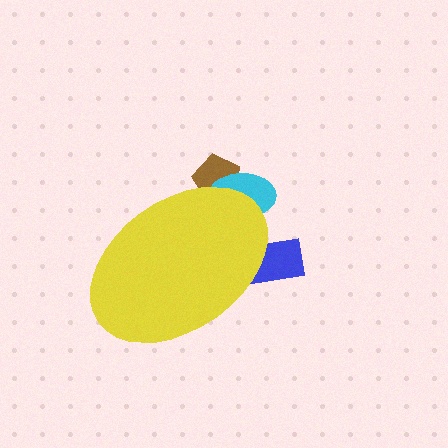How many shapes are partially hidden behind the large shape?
3 shapes are partially hidden.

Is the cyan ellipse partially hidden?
Yes, the cyan ellipse is partially hidden behind the yellow ellipse.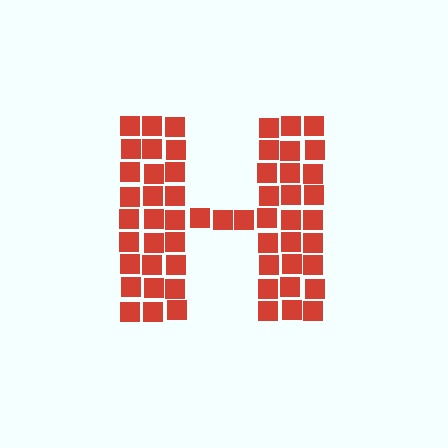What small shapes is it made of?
It is made of small squares.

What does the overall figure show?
The overall figure shows the letter H.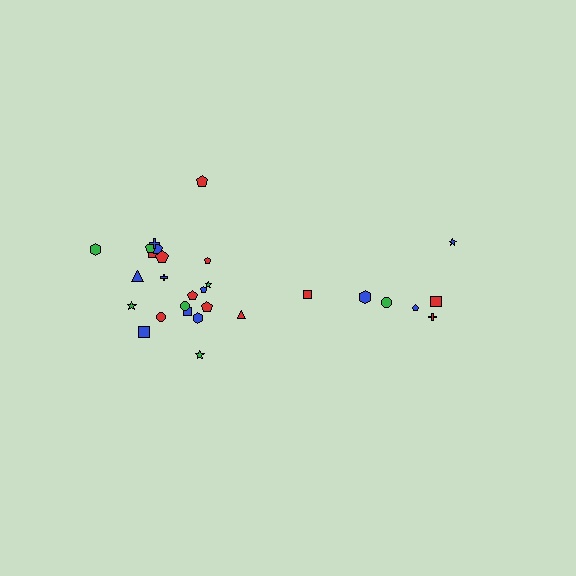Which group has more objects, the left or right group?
The left group.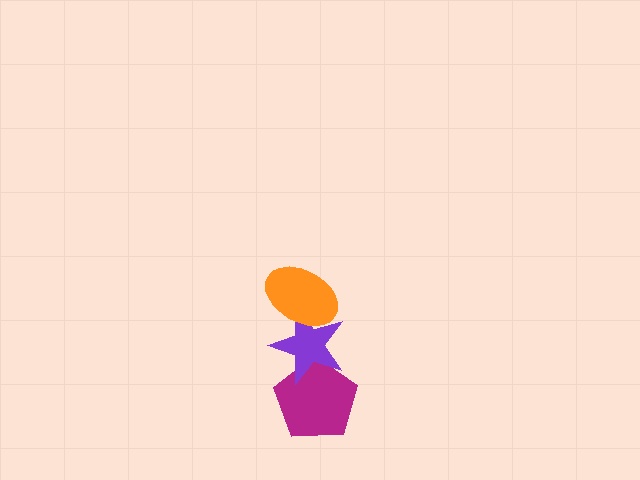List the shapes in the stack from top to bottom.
From top to bottom: the orange ellipse, the purple star, the magenta pentagon.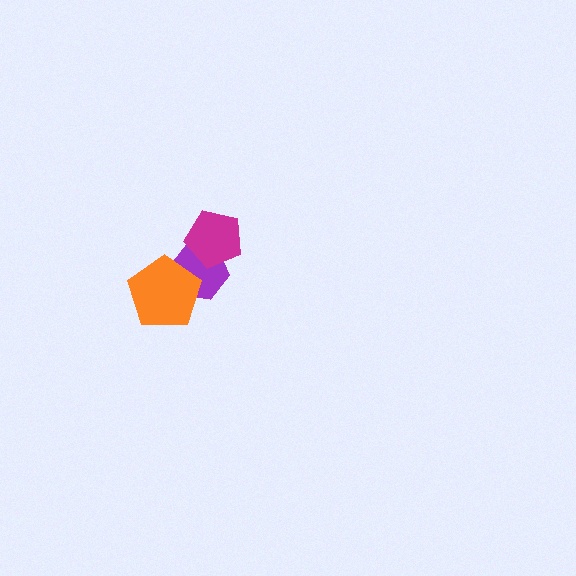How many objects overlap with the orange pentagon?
1 object overlaps with the orange pentagon.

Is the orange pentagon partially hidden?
No, no other shape covers it.